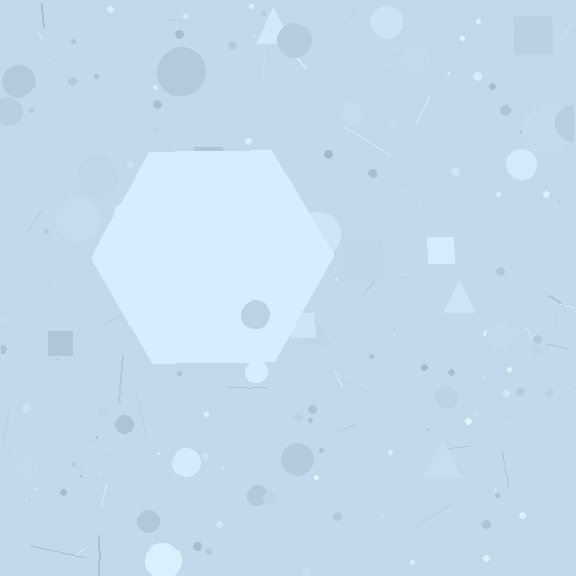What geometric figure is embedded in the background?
A hexagon is embedded in the background.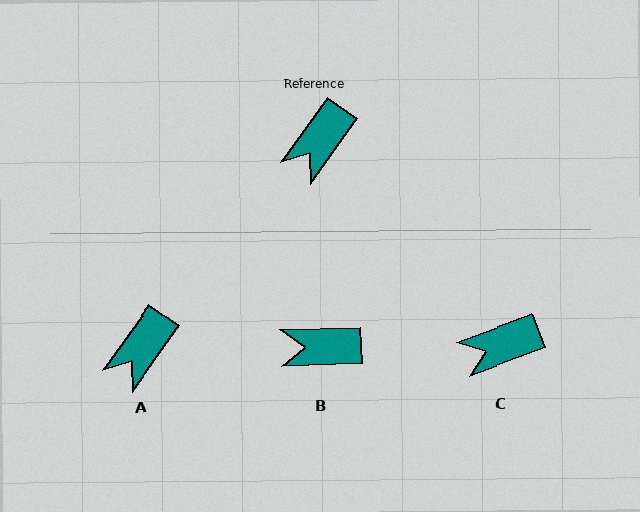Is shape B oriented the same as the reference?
No, it is off by about 52 degrees.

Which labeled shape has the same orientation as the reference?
A.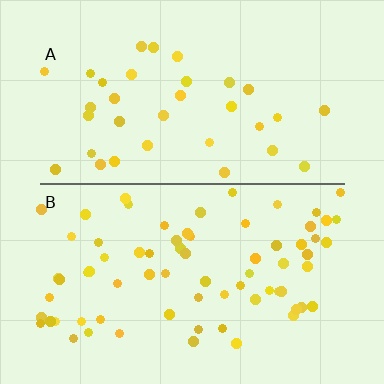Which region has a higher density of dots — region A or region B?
B (the bottom).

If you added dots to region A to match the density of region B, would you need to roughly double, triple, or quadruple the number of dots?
Approximately double.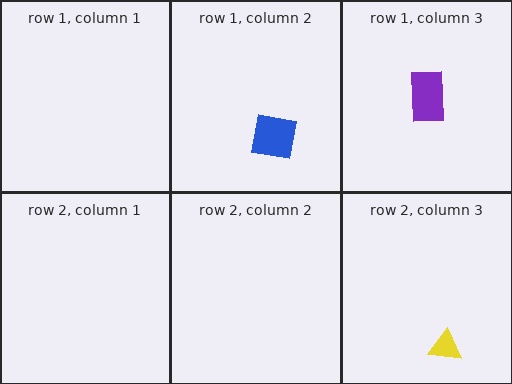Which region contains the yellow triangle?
The row 2, column 3 region.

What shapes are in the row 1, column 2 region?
The blue square.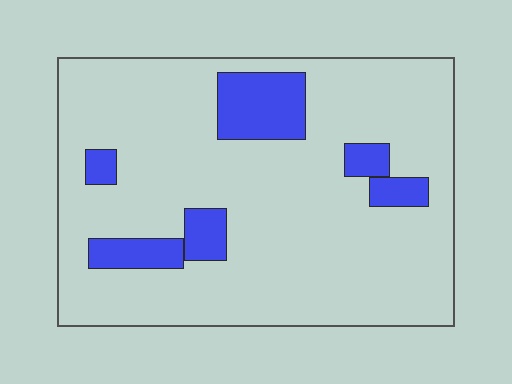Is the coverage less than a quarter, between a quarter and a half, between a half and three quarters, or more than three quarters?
Less than a quarter.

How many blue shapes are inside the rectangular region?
6.